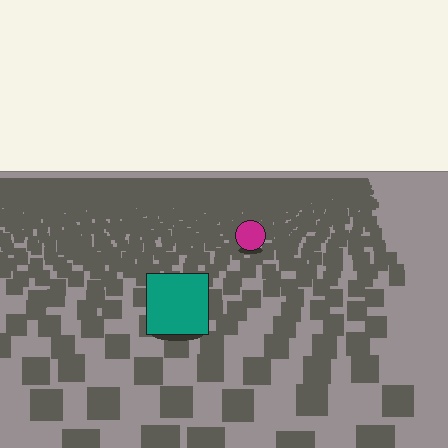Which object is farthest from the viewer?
The magenta circle is farthest from the viewer. It appears smaller and the ground texture around it is denser.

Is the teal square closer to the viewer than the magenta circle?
Yes. The teal square is closer — you can tell from the texture gradient: the ground texture is coarser near it.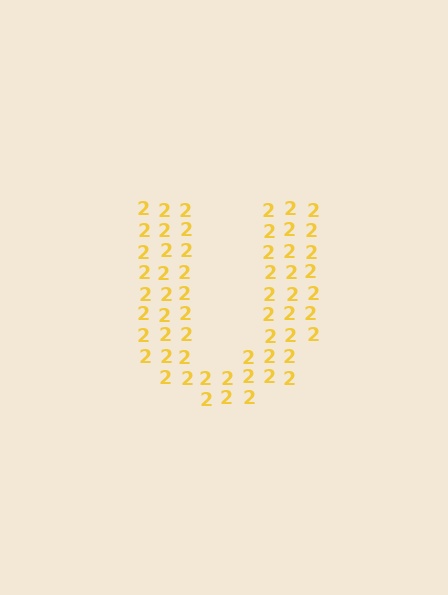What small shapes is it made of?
It is made of small digit 2's.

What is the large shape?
The large shape is the letter U.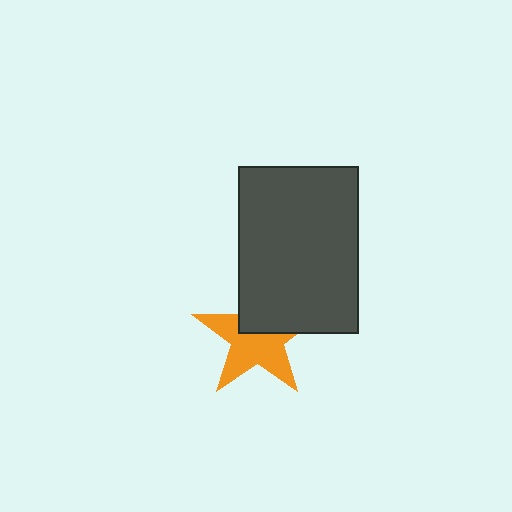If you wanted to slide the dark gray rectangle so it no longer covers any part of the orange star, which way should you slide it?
Slide it up — that is the most direct way to separate the two shapes.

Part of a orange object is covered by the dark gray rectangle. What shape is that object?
It is a star.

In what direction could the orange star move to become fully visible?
The orange star could move down. That would shift it out from behind the dark gray rectangle entirely.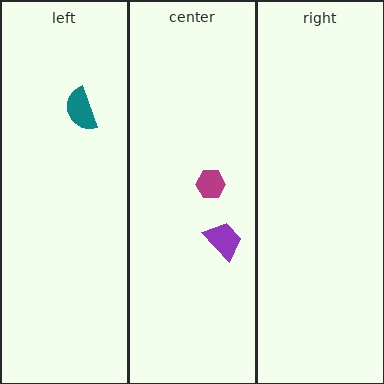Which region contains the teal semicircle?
The left region.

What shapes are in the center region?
The magenta hexagon, the purple trapezoid.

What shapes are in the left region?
The teal semicircle.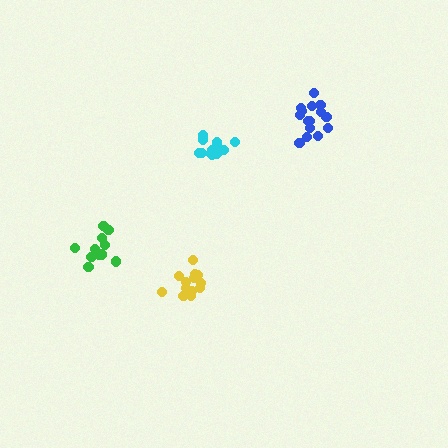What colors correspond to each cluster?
The clusters are colored: blue, cyan, green, yellow.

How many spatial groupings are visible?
There are 4 spatial groupings.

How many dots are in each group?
Group 1: 15 dots, Group 2: 12 dots, Group 3: 12 dots, Group 4: 14 dots (53 total).